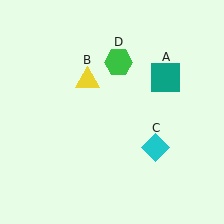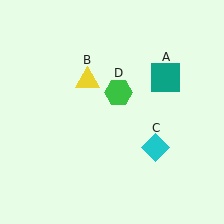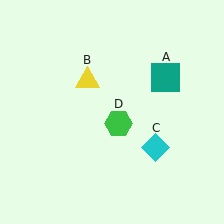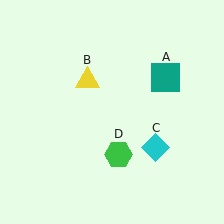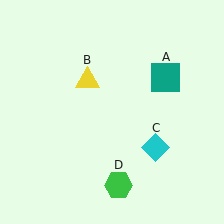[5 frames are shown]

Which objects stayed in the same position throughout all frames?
Teal square (object A) and yellow triangle (object B) and cyan diamond (object C) remained stationary.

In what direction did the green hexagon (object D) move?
The green hexagon (object D) moved down.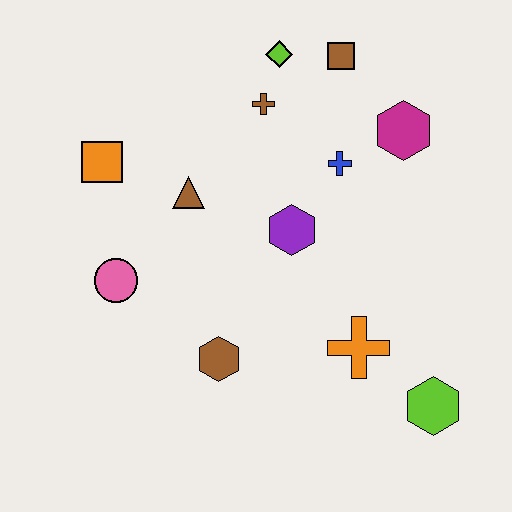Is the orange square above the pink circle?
Yes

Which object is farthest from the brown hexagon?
The brown square is farthest from the brown hexagon.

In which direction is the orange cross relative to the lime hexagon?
The orange cross is to the left of the lime hexagon.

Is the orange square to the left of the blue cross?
Yes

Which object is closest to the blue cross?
The magenta hexagon is closest to the blue cross.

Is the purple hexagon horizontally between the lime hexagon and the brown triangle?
Yes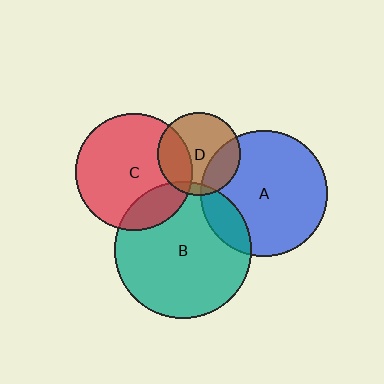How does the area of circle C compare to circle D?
Approximately 2.0 times.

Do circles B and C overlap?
Yes.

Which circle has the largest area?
Circle B (teal).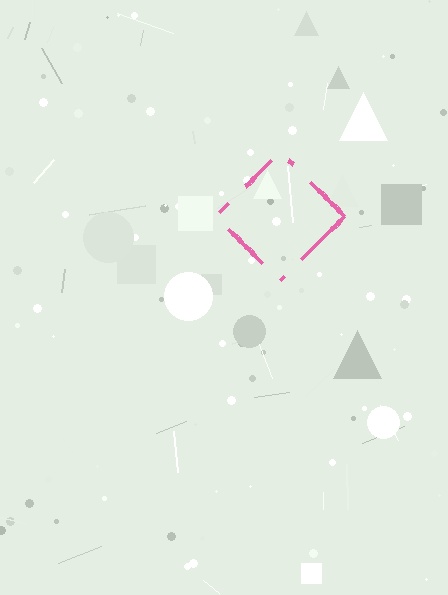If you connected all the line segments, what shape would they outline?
They would outline a diamond.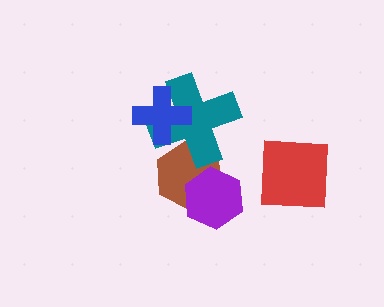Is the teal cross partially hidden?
Yes, it is partially covered by another shape.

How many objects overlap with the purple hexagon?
1 object overlaps with the purple hexagon.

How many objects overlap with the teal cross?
2 objects overlap with the teal cross.